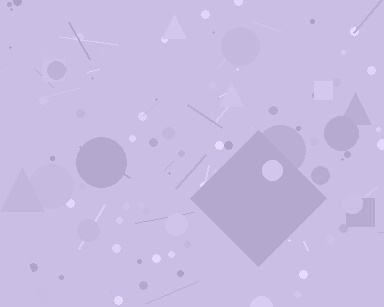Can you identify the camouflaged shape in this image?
The camouflaged shape is a diamond.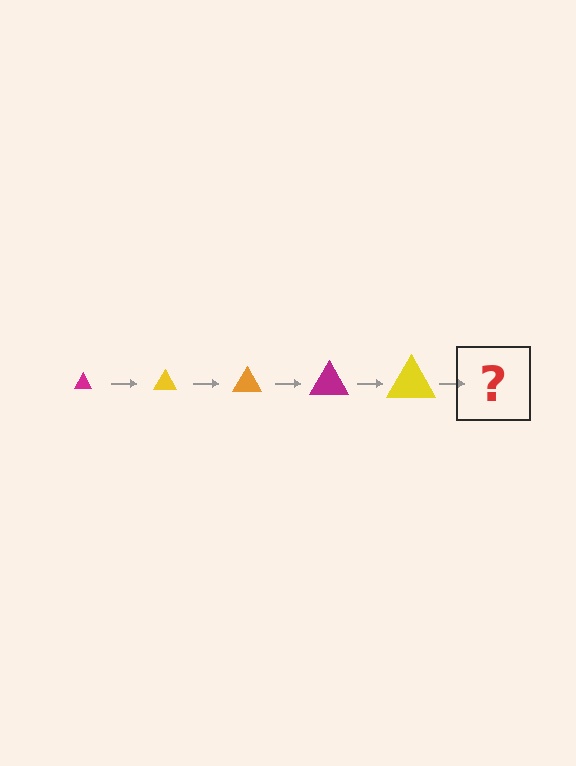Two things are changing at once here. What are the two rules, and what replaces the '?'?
The two rules are that the triangle grows larger each step and the color cycles through magenta, yellow, and orange. The '?' should be an orange triangle, larger than the previous one.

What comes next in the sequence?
The next element should be an orange triangle, larger than the previous one.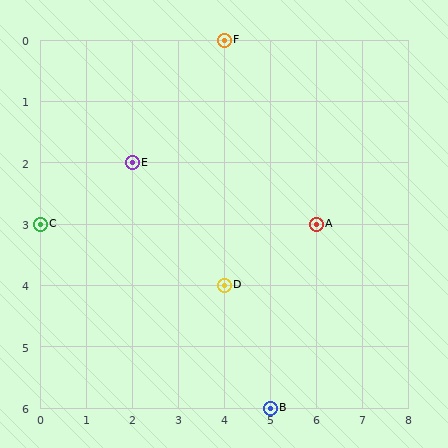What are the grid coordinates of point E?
Point E is at grid coordinates (2, 2).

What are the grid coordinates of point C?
Point C is at grid coordinates (0, 3).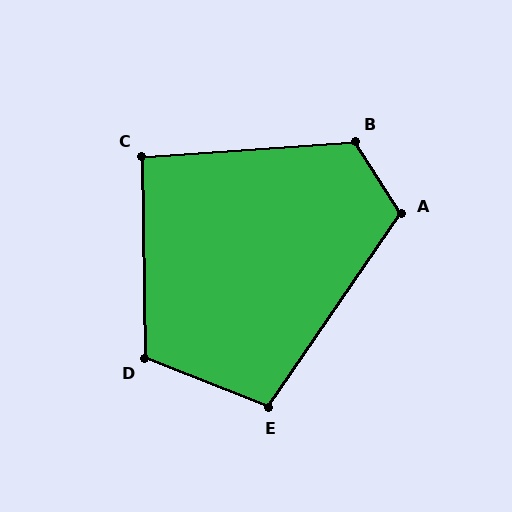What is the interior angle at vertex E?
Approximately 103 degrees (obtuse).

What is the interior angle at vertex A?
Approximately 113 degrees (obtuse).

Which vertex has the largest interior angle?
B, at approximately 119 degrees.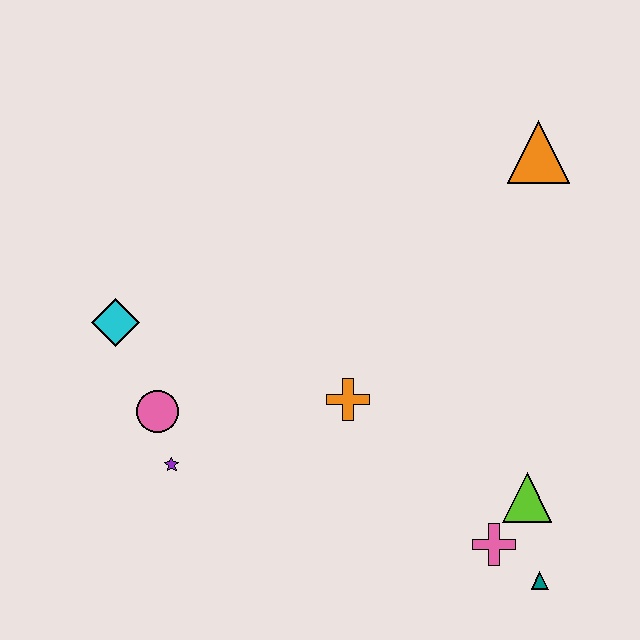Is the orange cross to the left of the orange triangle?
Yes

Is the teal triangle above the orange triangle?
No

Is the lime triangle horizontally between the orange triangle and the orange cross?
Yes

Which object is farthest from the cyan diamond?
The teal triangle is farthest from the cyan diamond.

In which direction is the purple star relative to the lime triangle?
The purple star is to the left of the lime triangle.